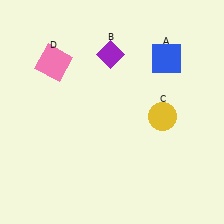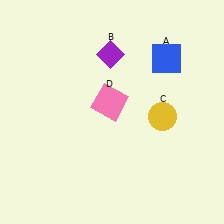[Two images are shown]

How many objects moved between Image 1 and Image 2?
1 object moved between the two images.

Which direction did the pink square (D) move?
The pink square (D) moved right.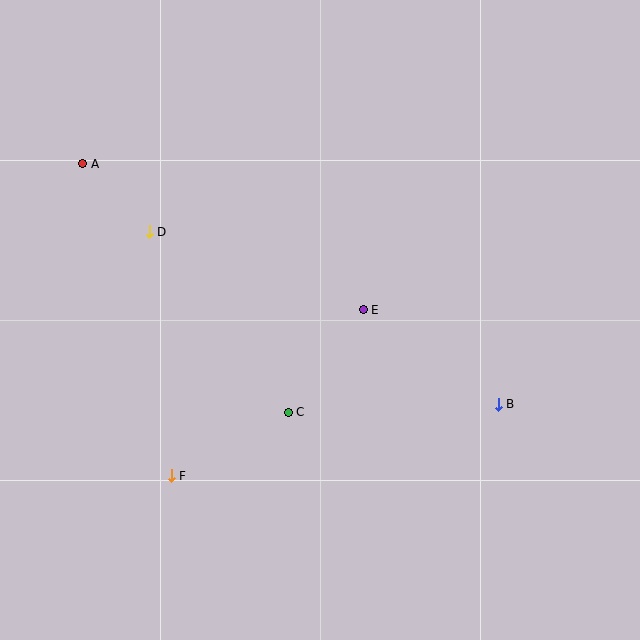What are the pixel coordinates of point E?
Point E is at (363, 310).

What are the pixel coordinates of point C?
Point C is at (288, 412).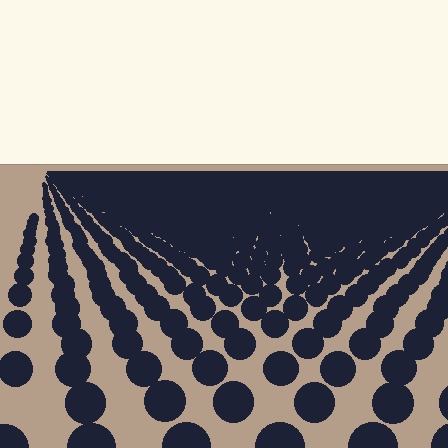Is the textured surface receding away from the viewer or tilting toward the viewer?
The surface is receding away from the viewer. Texture elements get smaller and denser toward the top.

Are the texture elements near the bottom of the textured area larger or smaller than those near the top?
Larger. Near the bottom, elements are closer to the viewer and appear at a bigger on-screen size.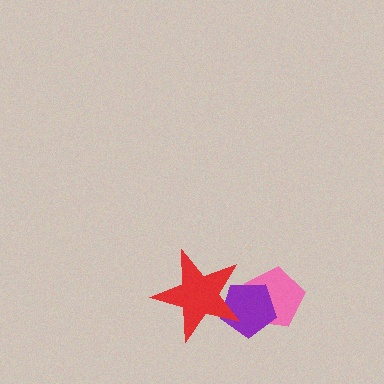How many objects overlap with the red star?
1 object overlaps with the red star.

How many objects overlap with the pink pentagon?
1 object overlaps with the pink pentagon.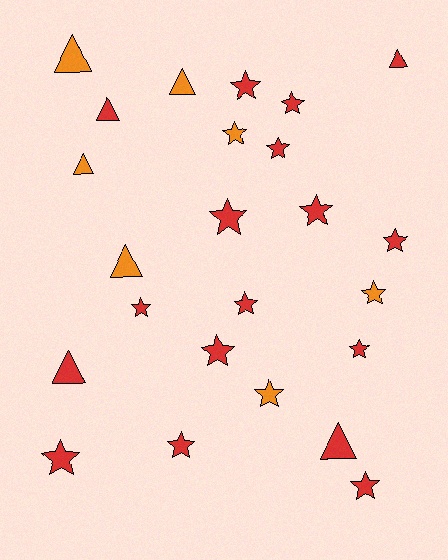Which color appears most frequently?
Red, with 17 objects.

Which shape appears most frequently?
Star, with 16 objects.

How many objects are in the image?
There are 24 objects.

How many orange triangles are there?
There are 4 orange triangles.